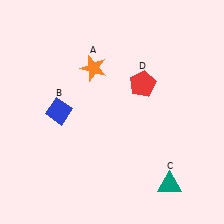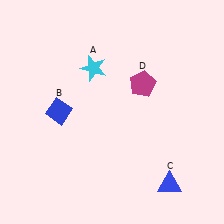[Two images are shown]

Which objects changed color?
A changed from orange to cyan. C changed from teal to blue. D changed from red to magenta.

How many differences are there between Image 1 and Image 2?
There are 3 differences between the two images.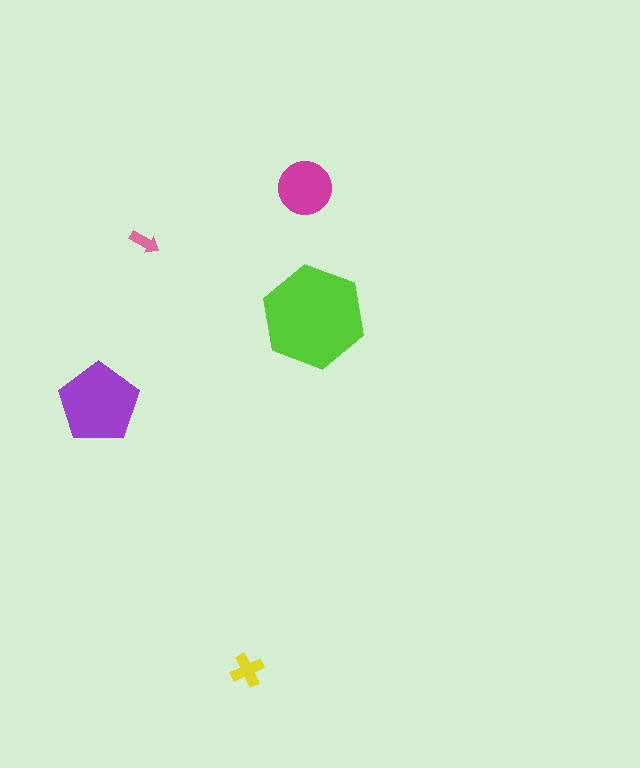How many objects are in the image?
There are 5 objects in the image.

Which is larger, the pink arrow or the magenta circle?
The magenta circle.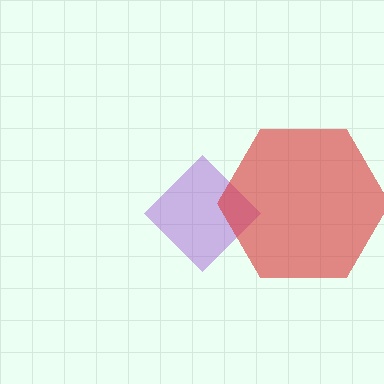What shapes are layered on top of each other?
The layered shapes are: a purple diamond, a red hexagon.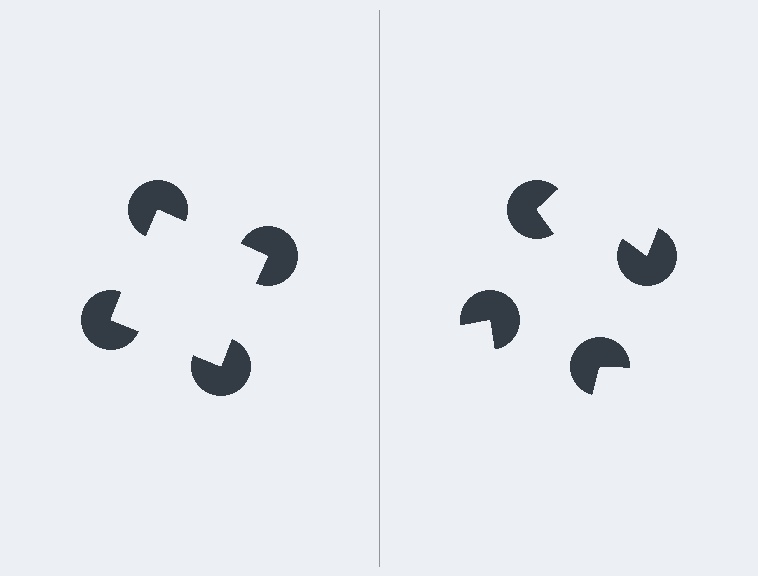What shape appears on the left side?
An illusory square.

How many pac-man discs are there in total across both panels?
8 — 4 on each side.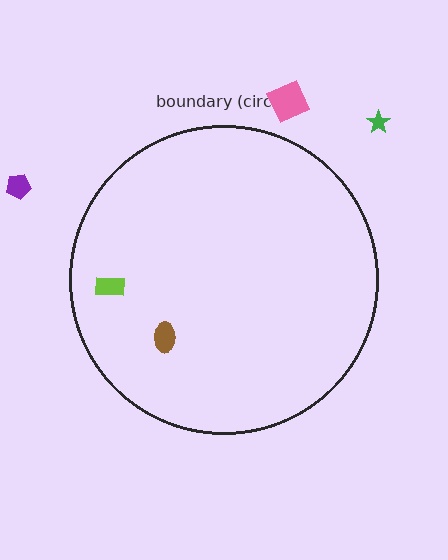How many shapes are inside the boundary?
2 inside, 3 outside.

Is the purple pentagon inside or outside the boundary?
Outside.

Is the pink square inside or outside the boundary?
Outside.